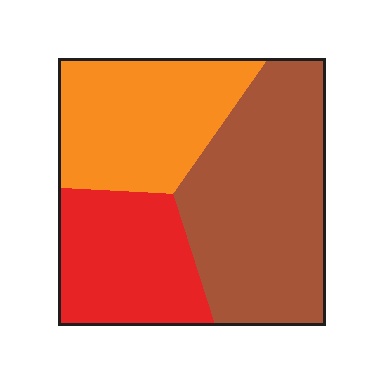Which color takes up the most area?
Brown, at roughly 45%.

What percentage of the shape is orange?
Orange covers around 30% of the shape.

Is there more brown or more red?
Brown.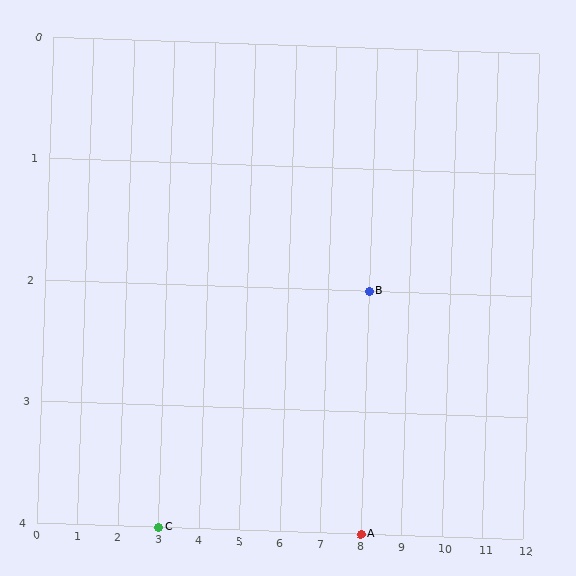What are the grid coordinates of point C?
Point C is at grid coordinates (3, 4).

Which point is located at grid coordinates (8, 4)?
Point A is at (8, 4).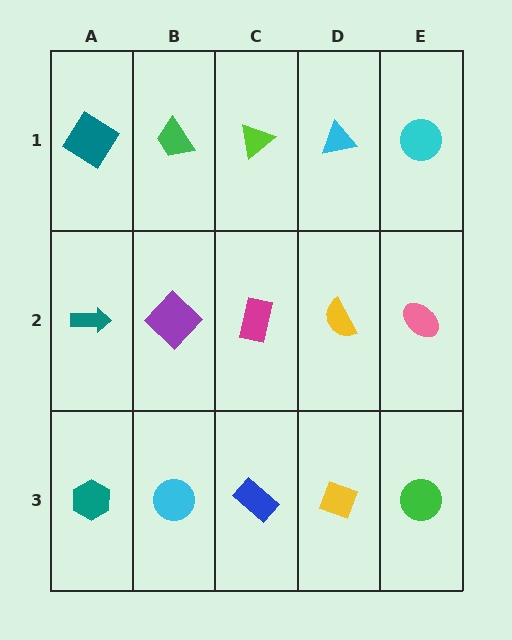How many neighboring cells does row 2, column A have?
3.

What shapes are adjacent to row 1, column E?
A pink ellipse (row 2, column E), a cyan triangle (row 1, column D).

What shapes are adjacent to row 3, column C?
A magenta rectangle (row 2, column C), a cyan circle (row 3, column B), a yellow diamond (row 3, column D).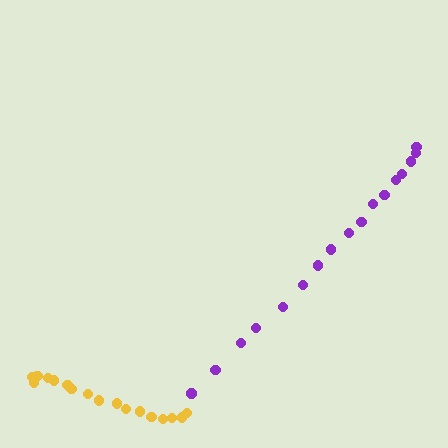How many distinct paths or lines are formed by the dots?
There are 2 distinct paths.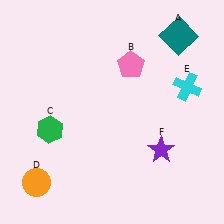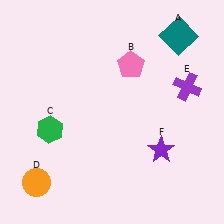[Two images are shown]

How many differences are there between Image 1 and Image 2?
There is 1 difference between the two images.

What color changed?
The cross (E) changed from cyan in Image 1 to purple in Image 2.